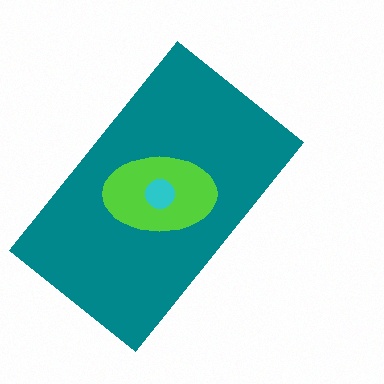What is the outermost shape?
The teal rectangle.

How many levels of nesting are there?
3.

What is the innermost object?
The cyan circle.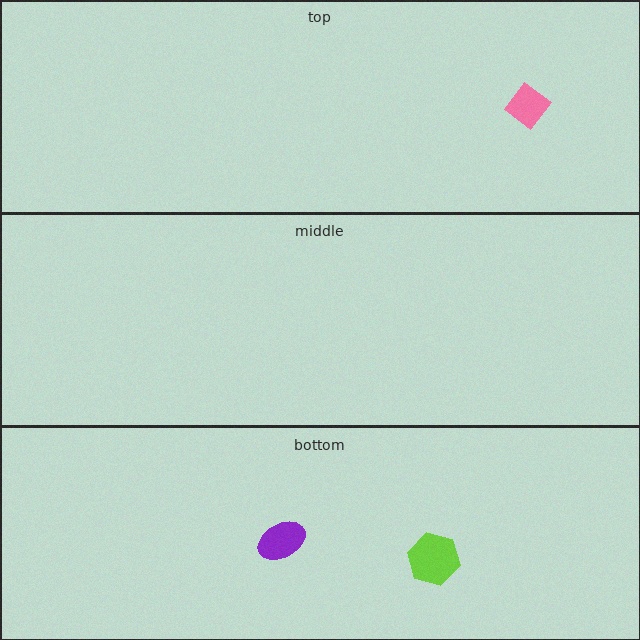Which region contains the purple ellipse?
The bottom region.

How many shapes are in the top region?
1.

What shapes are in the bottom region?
The lime hexagon, the purple ellipse.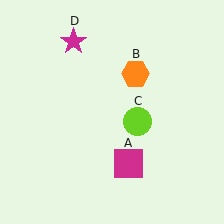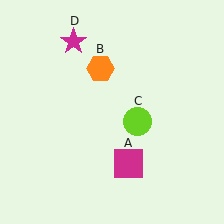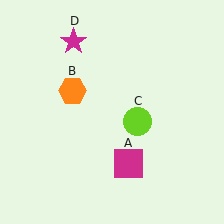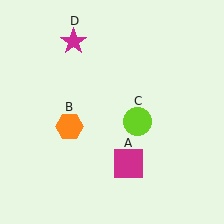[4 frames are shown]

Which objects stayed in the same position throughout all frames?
Magenta square (object A) and lime circle (object C) and magenta star (object D) remained stationary.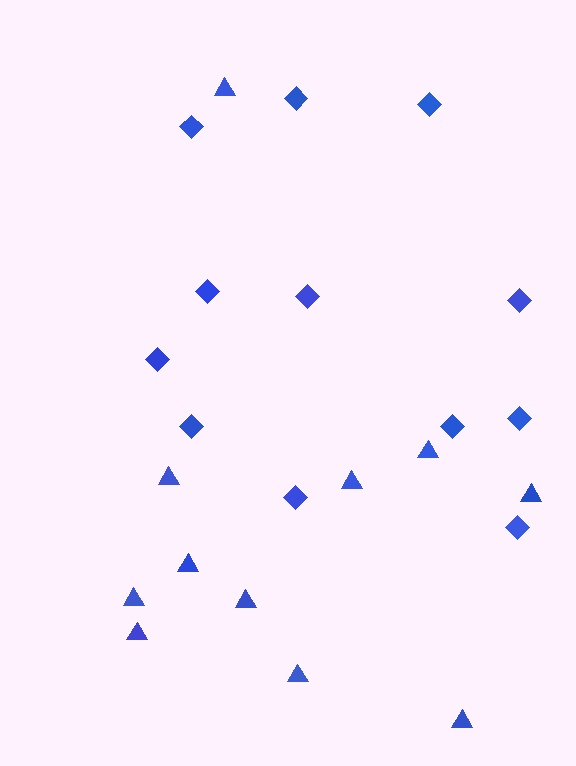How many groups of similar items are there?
There are 2 groups: one group of triangles (11) and one group of diamonds (12).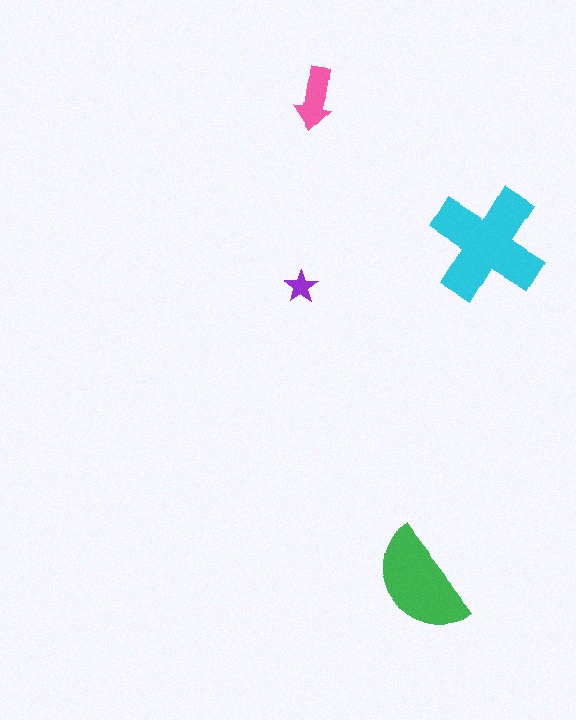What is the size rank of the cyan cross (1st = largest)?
1st.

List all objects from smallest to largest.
The purple star, the pink arrow, the green semicircle, the cyan cross.